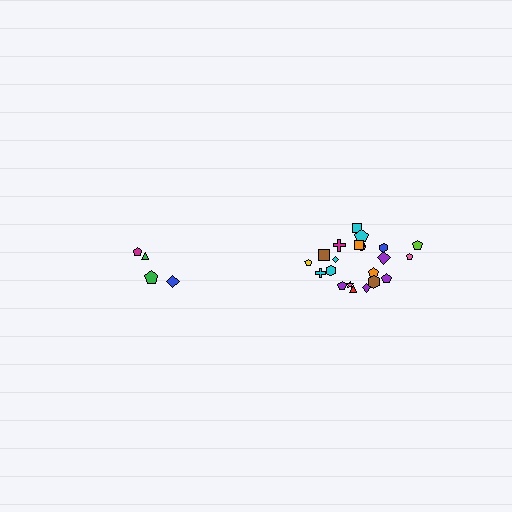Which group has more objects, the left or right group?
The right group.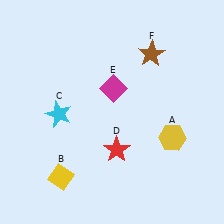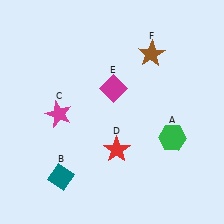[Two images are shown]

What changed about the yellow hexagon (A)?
In Image 1, A is yellow. In Image 2, it changed to green.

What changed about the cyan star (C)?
In Image 1, C is cyan. In Image 2, it changed to magenta.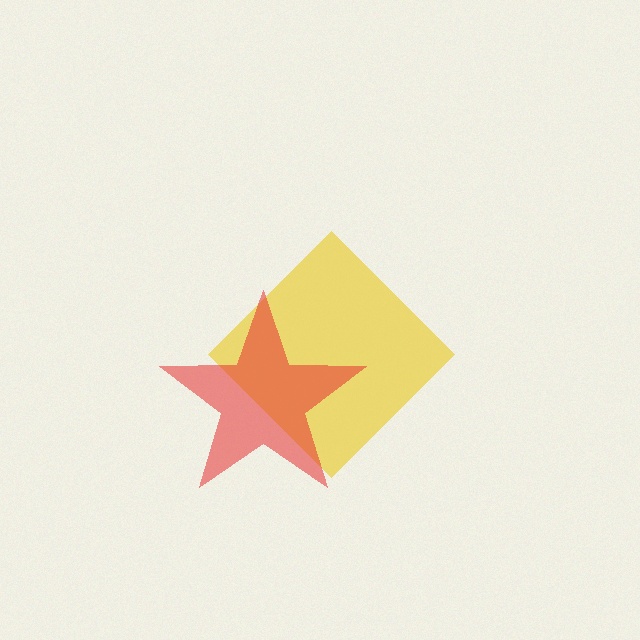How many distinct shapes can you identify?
There are 2 distinct shapes: a yellow diamond, a red star.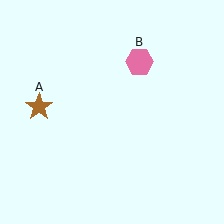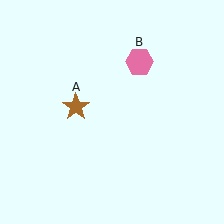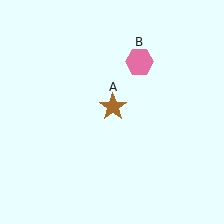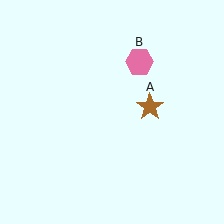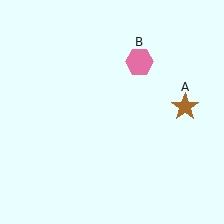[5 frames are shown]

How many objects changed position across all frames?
1 object changed position: brown star (object A).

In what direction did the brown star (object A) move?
The brown star (object A) moved right.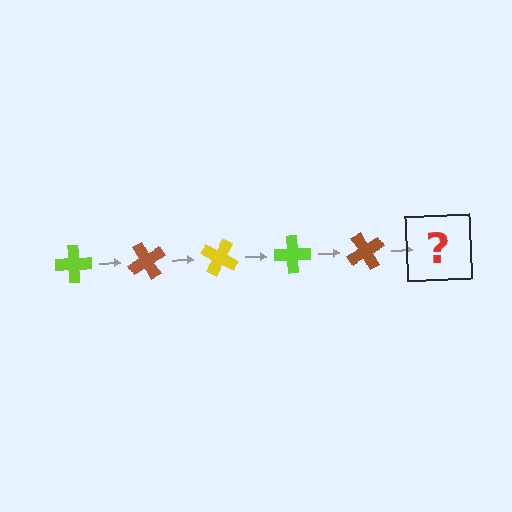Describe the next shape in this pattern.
It should be a yellow cross, rotated 300 degrees from the start.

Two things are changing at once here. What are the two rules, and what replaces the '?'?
The two rules are that it rotates 60 degrees each step and the color cycles through lime, brown, and yellow. The '?' should be a yellow cross, rotated 300 degrees from the start.